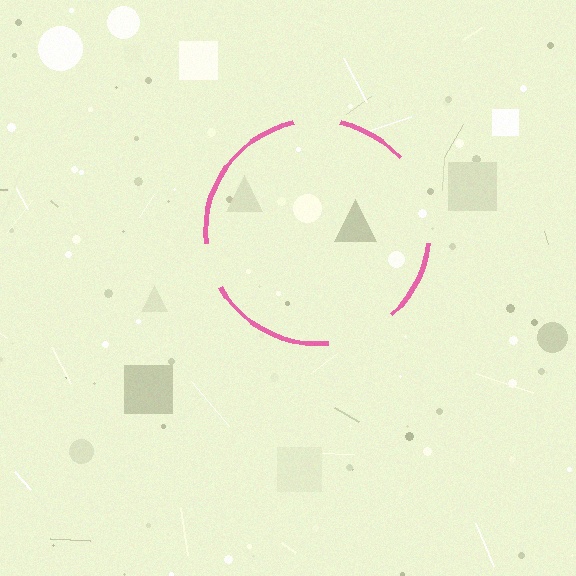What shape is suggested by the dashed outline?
The dashed outline suggests a circle.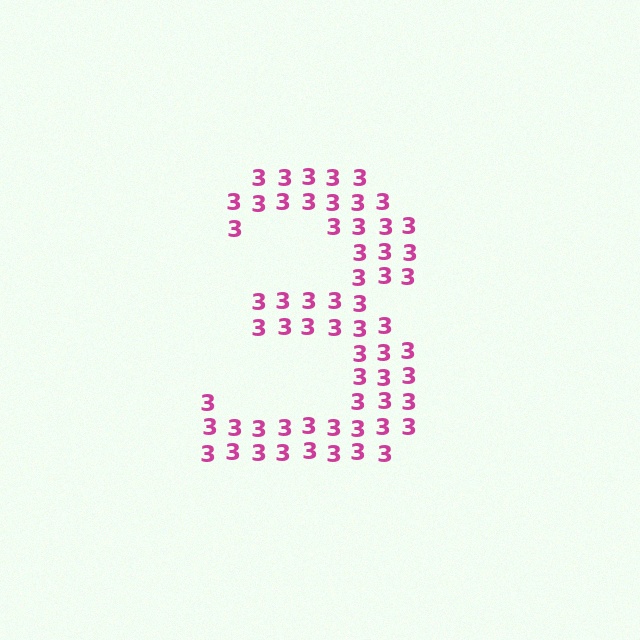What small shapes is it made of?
It is made of small digit 3's.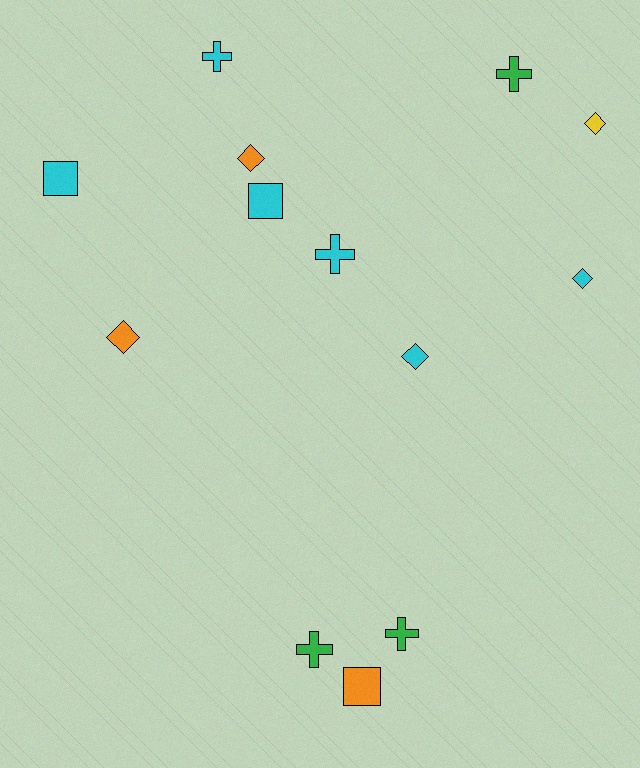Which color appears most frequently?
Cyan, with 6 objects.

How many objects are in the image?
There are 13 objects.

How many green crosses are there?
There are 3 green crosses.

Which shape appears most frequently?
Diamond, with 5 objects.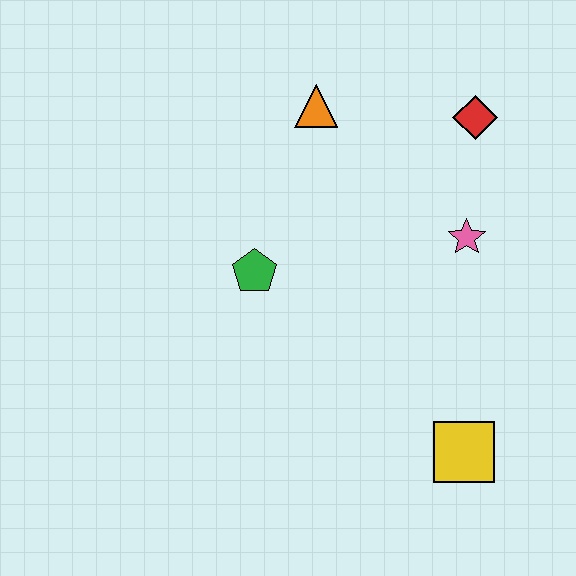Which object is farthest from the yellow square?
The orange triangle is farthest from the yellow square.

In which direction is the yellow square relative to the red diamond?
The yellow square is below the red diamond.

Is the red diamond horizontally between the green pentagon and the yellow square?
No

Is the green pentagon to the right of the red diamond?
No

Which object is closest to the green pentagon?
The orange triangle is closest to the green pentagon.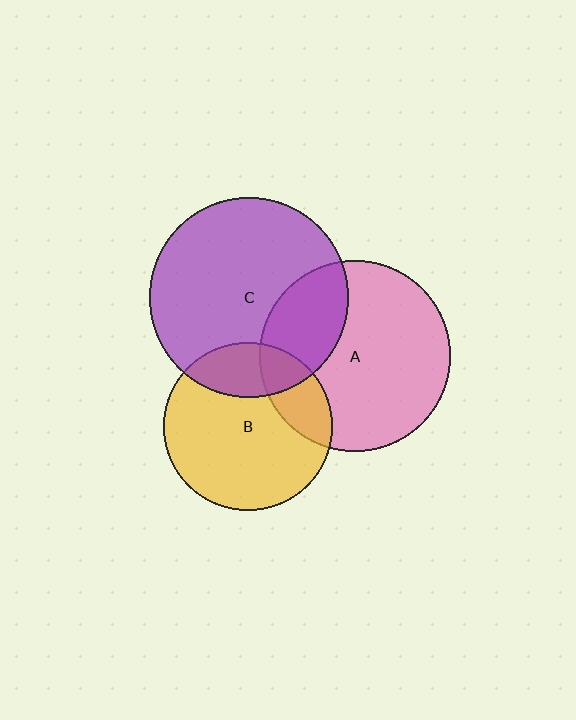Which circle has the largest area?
Circle C (purple).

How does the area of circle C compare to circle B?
Approximately 1.4 times.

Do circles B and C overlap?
Yes.